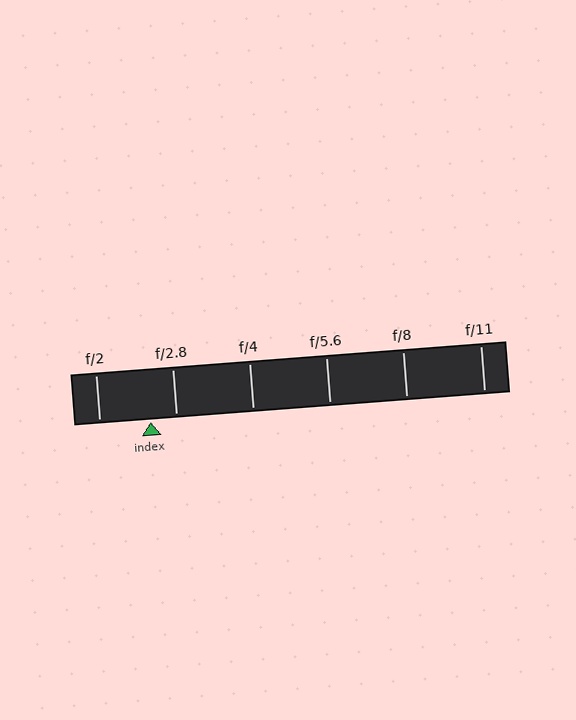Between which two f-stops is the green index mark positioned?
The index mark is between f/2 and f/2.8.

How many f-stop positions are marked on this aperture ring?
There are 6 f-stop positions marked.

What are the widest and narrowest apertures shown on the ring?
The widest aperture shown is f/2 and the narrowest is f/11.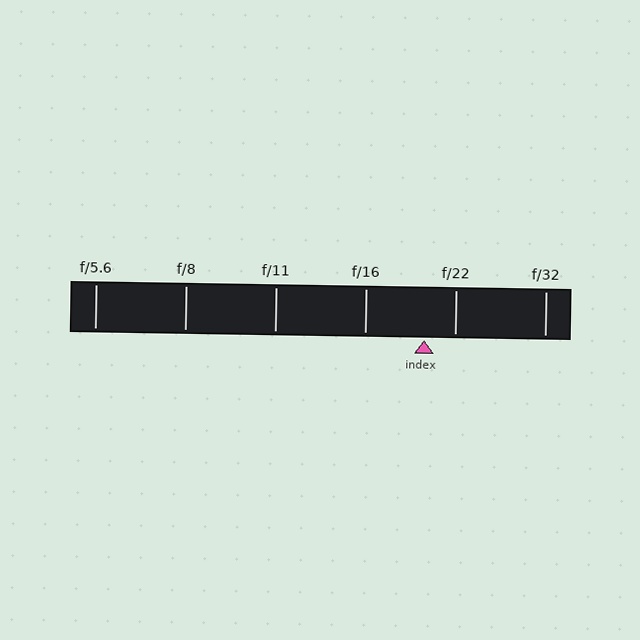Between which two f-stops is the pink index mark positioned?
The index mark is between f/16 and f/22.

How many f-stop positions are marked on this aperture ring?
There are 6 f-stop positions marked.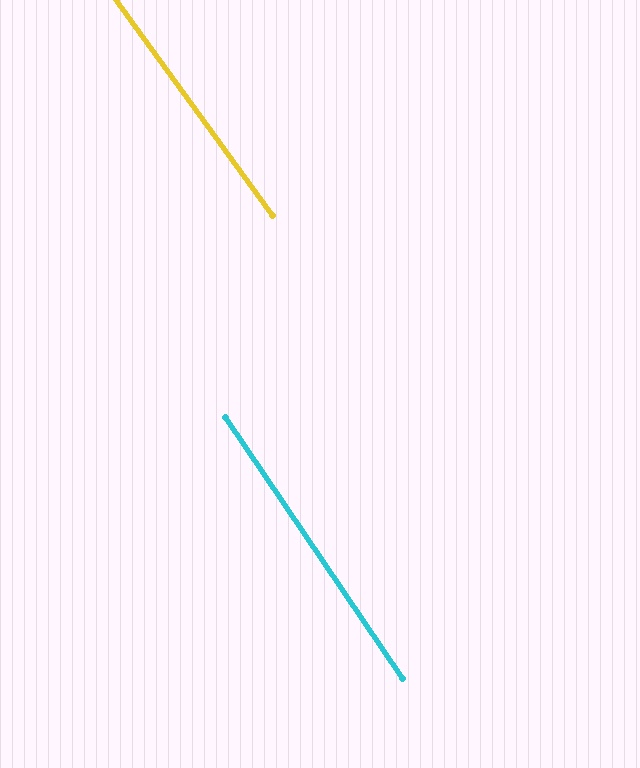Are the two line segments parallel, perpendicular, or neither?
Parallel — their directions differ by only 1.6°.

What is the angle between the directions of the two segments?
Approximately 2 degrees.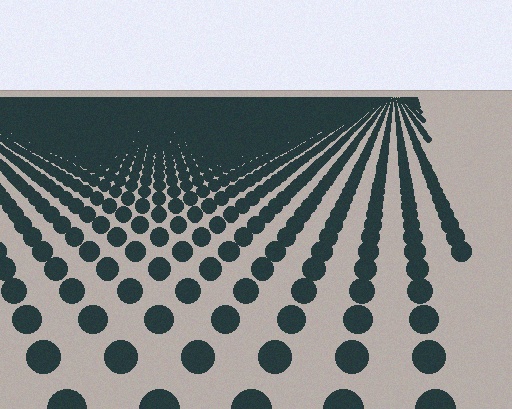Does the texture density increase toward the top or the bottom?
Density increases toward the top.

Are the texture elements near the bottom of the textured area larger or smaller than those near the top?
Larger. Near the bottom, elements are closer to the viewer and appear at a bigger on-screen size.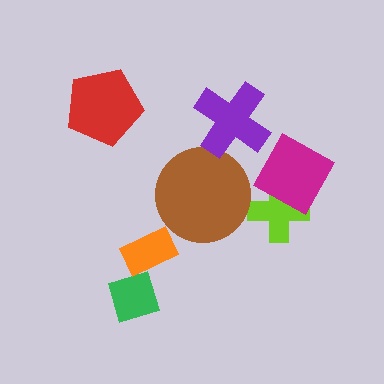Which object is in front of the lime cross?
The magenta square is in front of the lime cross.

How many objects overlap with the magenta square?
1 object overlaps with the magenta square.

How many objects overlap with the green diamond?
1 object overlaps with the green diamond.